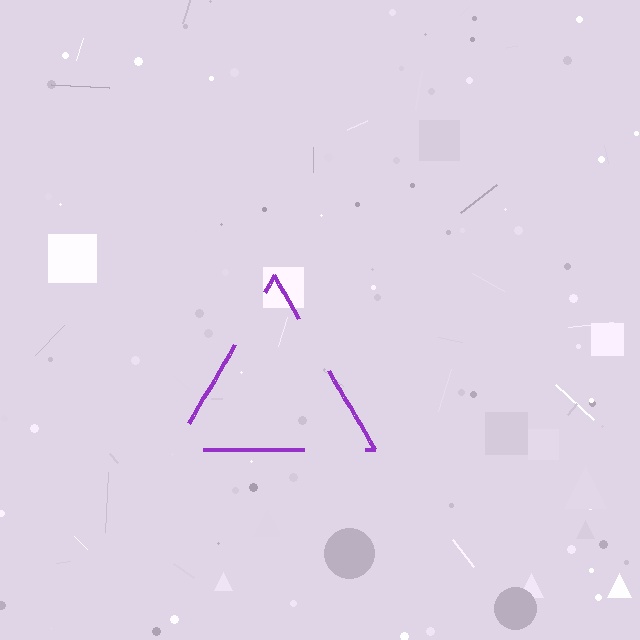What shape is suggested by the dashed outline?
The dashed outline suggests a triangle.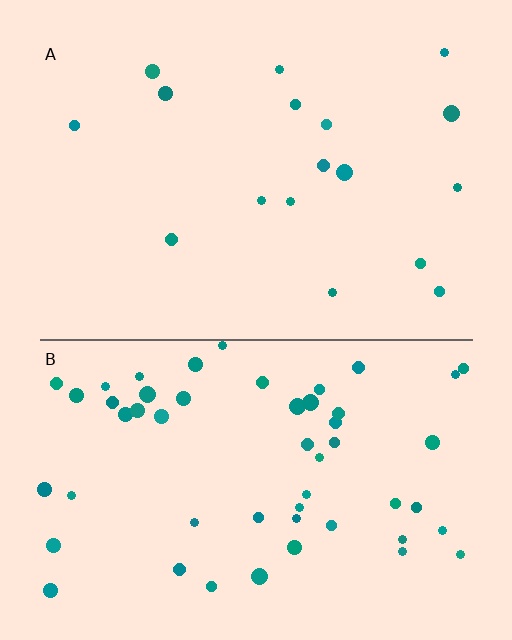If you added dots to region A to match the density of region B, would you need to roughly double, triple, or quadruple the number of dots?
Approximately triple.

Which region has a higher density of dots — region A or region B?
B (the bottom).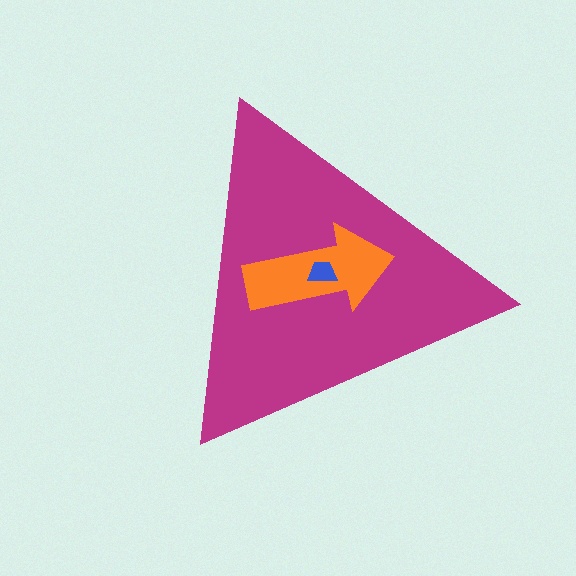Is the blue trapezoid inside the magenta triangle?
Yes.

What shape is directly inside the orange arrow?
The blue trapezoid.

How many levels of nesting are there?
3.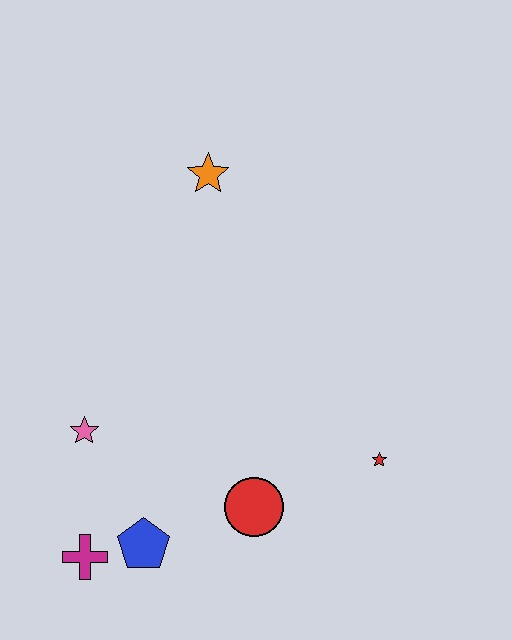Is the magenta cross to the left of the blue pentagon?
Yes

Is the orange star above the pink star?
Yes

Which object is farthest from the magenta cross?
The orange star is farthest from the magenta cross.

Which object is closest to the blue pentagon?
The magenta cross is closest to the blue pentagon.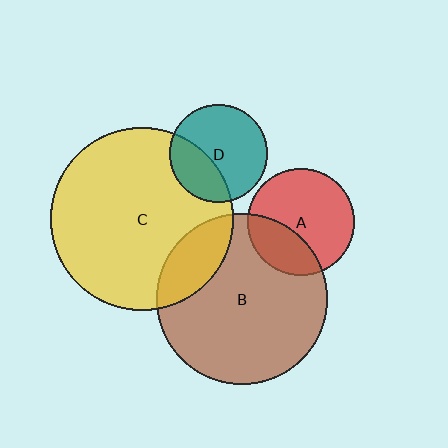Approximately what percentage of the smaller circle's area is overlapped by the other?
Approximately 35%.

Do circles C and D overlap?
Yes.